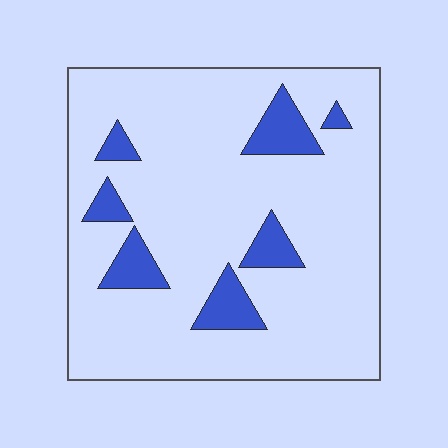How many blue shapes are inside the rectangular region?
7.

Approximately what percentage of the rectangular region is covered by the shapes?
Approximately 15%.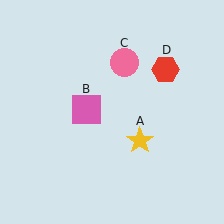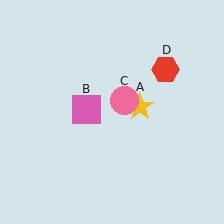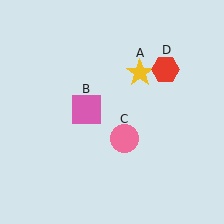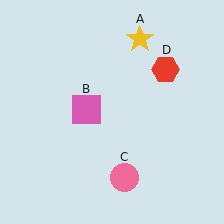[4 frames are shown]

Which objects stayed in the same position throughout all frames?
Pink square (object B) and red hexagon (object D) remained stationary.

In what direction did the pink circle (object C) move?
The pink circle (object C) moved down.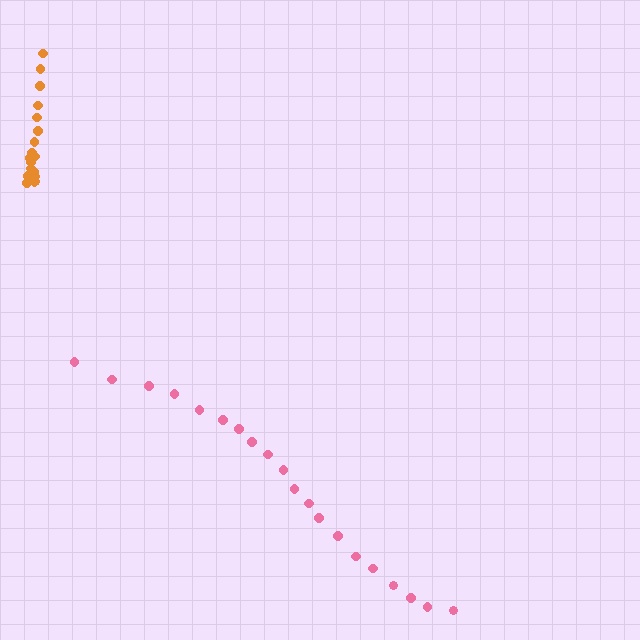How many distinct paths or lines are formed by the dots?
There are 2 distinct paths.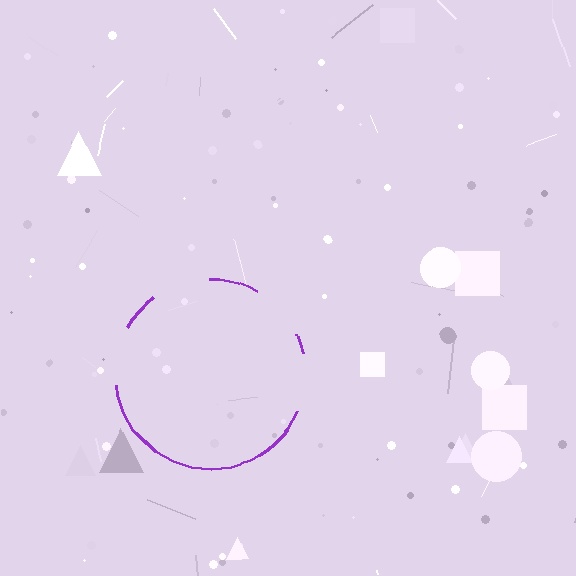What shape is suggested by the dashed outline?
The dashed outline suggests a circle.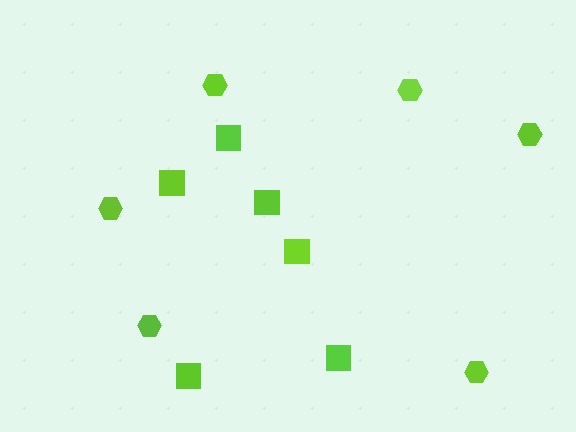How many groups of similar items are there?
There are 2 groups: one group of squares (6) and one group of hexagons (6).